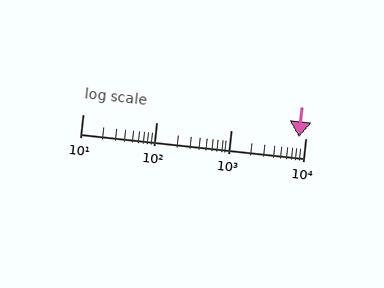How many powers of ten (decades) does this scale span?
The scale spans 3 decades, from 10 to 10000.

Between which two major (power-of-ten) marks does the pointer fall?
The pointer is between 1000 and 10000.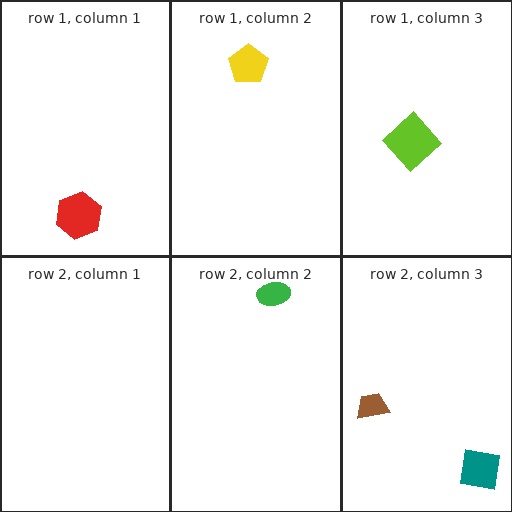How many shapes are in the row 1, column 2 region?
1.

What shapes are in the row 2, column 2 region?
The green ellipse.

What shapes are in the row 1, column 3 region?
The lime diamond.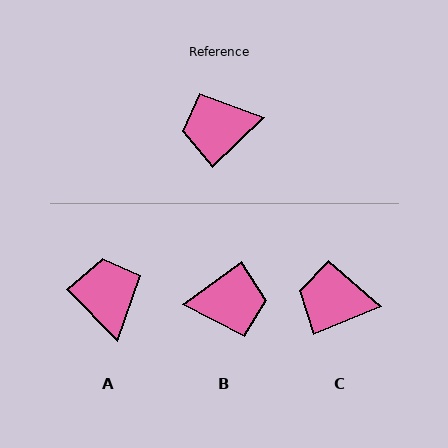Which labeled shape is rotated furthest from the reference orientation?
B, about 172 degrees away.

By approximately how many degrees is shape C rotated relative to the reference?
Approximately 22 degrees clockwise.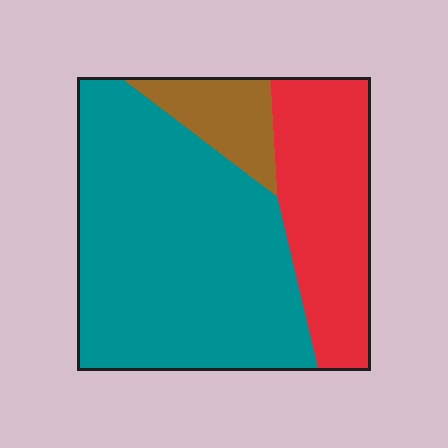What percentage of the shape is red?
Red covers 28% of the shape.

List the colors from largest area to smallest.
From largest to smallest: teal, red, brown.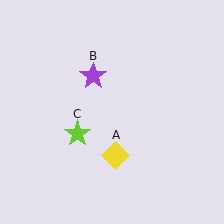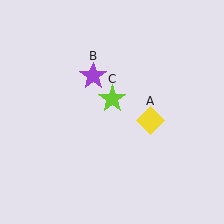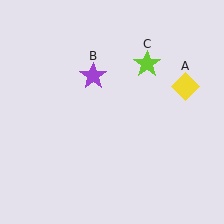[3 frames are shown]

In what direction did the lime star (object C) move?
The lime star (object C) moved up and to the right.